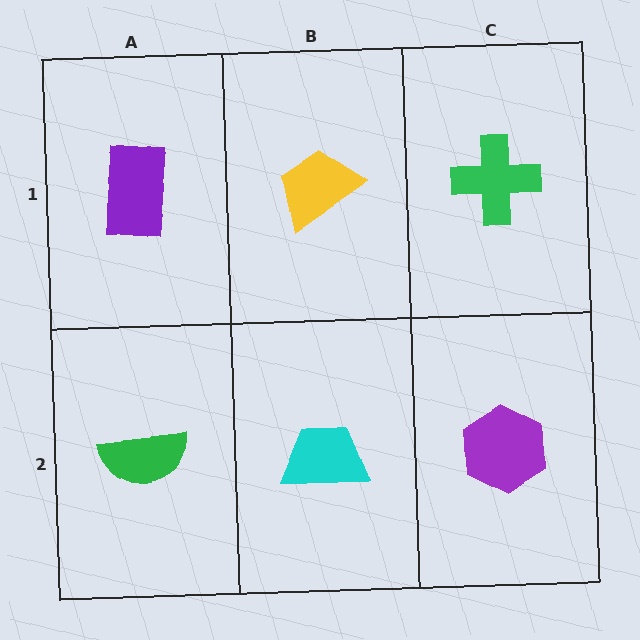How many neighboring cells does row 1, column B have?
3.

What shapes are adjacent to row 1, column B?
A cyan trapezoid (row 2, column B), a purple rectangle (row 1, column A), a green cross (row 1, column C).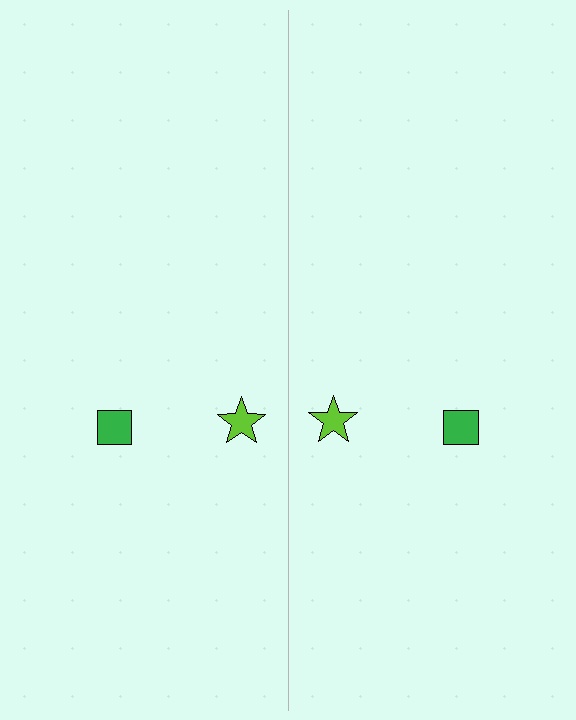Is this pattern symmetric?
Yes, this pattern has bilateral (reflection) symmetry.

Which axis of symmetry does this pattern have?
The pattern has a vertical axis of symmetry running through the center of the image.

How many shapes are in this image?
There are 4 shapes in this image.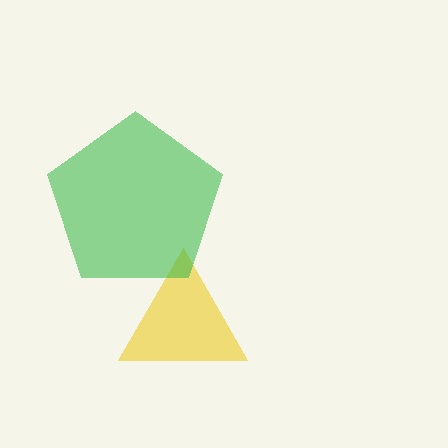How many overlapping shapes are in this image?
There are 2 overlapping shapes in the image.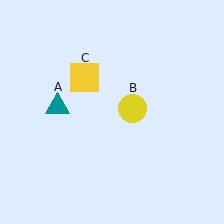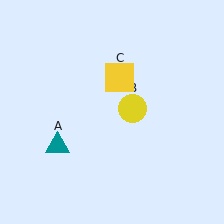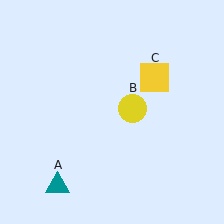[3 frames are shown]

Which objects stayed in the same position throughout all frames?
Yellow circle (object B) remained stationary.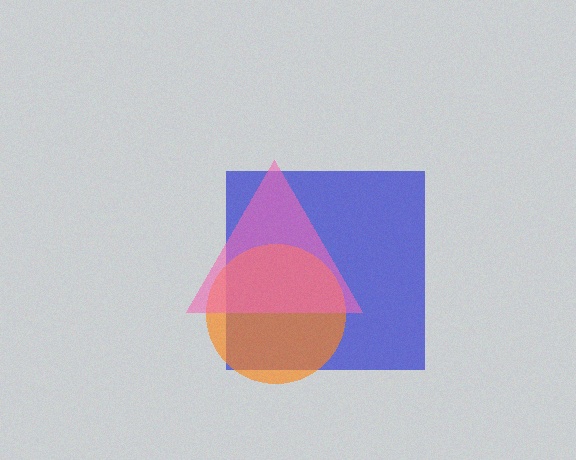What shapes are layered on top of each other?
The layered shapes are: a blue square, an orange circle, a pink triangle.